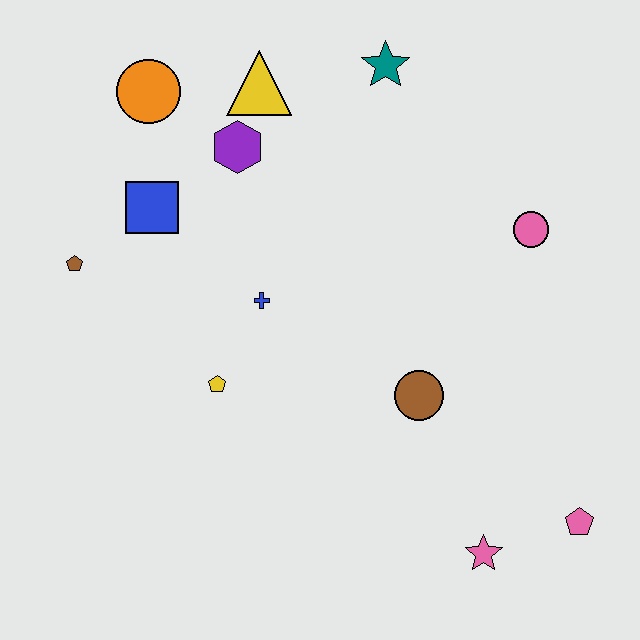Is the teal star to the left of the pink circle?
Yes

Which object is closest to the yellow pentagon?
The blue cross is closest to the yellow pentagon.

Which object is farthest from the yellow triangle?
The pink pentagon is farthest from the yellow triangle.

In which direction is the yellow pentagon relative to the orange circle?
The yellow pentagon is below the orange circle.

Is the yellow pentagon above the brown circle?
Yes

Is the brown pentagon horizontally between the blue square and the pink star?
No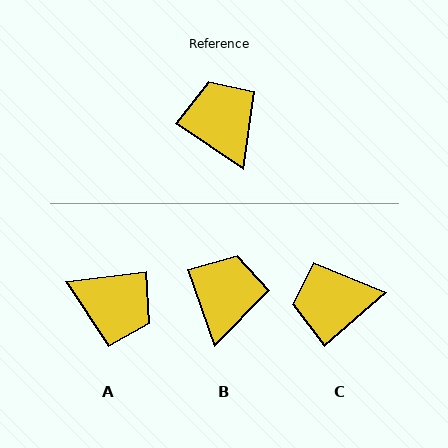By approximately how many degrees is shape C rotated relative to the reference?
Approximately 75 degrees counter-clockwise.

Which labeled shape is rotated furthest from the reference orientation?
A, about 139 degrees away.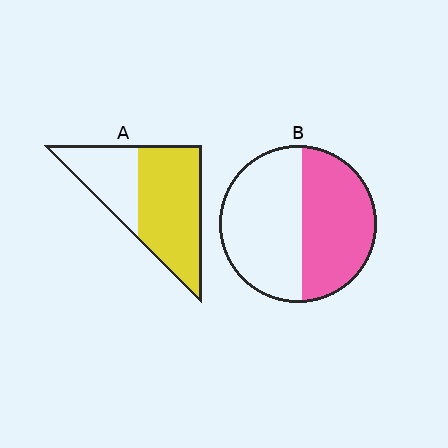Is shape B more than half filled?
Roughly half.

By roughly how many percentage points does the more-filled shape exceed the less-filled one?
By roughly 20 percentage points (A over B).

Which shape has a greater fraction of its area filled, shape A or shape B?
Shape A.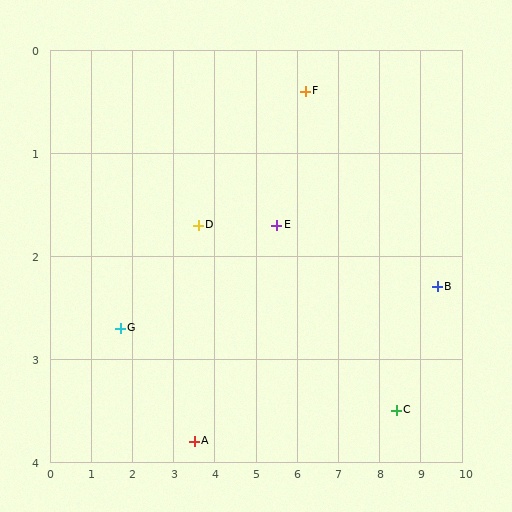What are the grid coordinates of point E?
Point E is at approximately (5.5, 1.7).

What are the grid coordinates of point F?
Point F is at approximately (6.2, 0.4).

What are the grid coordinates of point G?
Point G is at approximately (1.7, 2.7).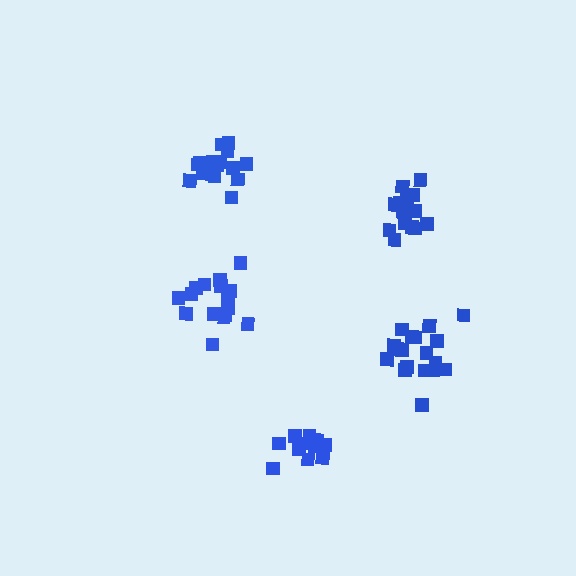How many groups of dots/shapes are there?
There are 5 groups.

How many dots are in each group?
Group 1: 18 dots, Group 2: 18 dots, Group 3: 12 dots, Group 4: 16 dots, Group 5: 18 dots (82 total).